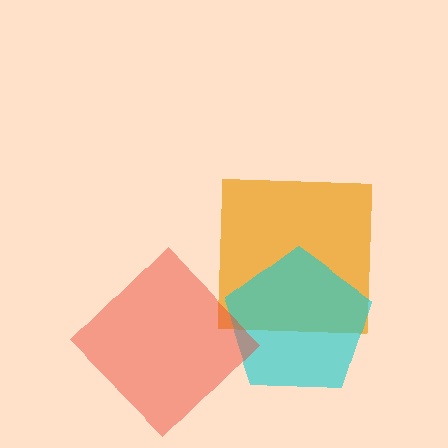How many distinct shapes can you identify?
There are 3 distinct shapes: an orange square, a cyan pentagon, a red diamond.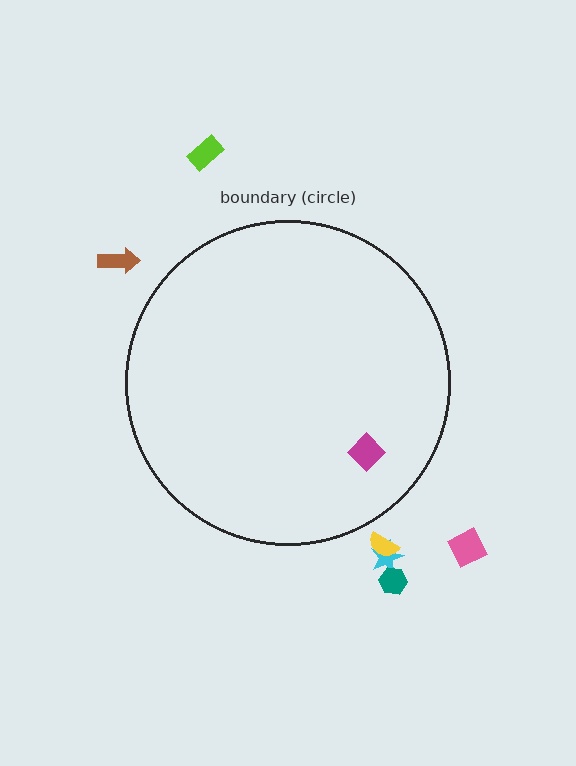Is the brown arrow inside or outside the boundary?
Outside.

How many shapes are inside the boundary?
1 inside, 6 outside.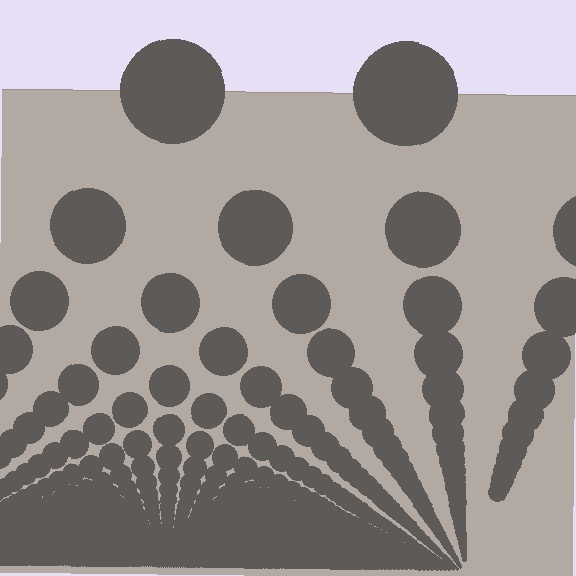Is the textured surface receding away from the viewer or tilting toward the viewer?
The surface appears to tilt toward the viewer. Texture elements get larger and sparser toward the top.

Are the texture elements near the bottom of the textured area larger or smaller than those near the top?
Smaller. The gradient is inverted — elements near the bottom are smaller and denser.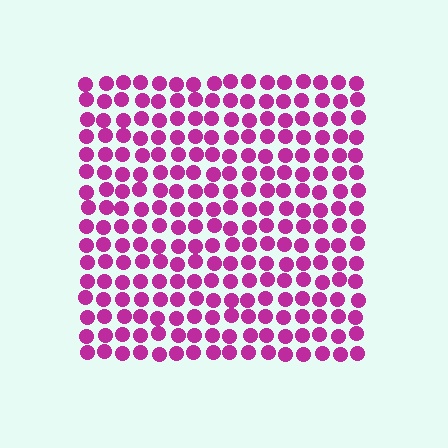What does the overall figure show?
The overall figure shows a square.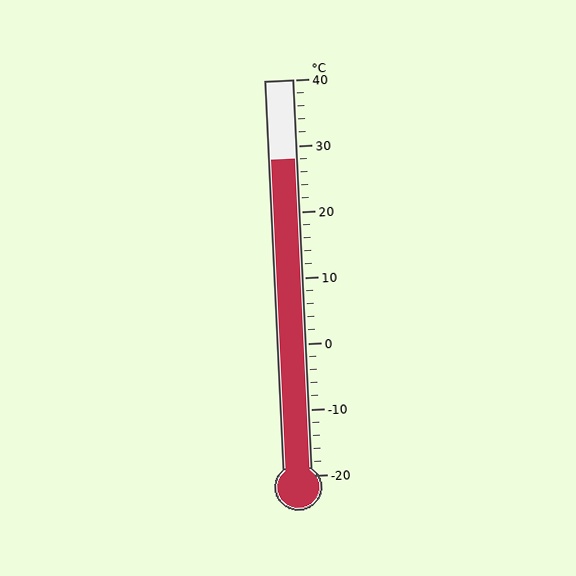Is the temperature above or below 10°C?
The temperature is above 10°C.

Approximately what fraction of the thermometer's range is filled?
The thermometer is filled to approximately 80% of its range.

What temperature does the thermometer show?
The thermometer shows approximately 28°C.